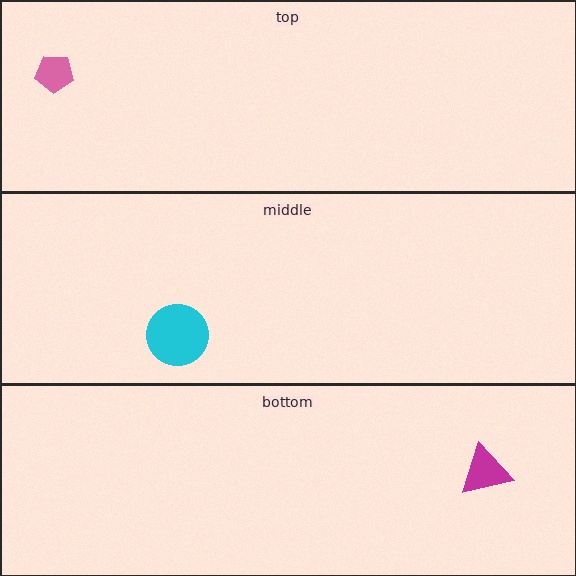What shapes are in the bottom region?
The magenta triangle.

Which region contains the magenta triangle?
The bottom region.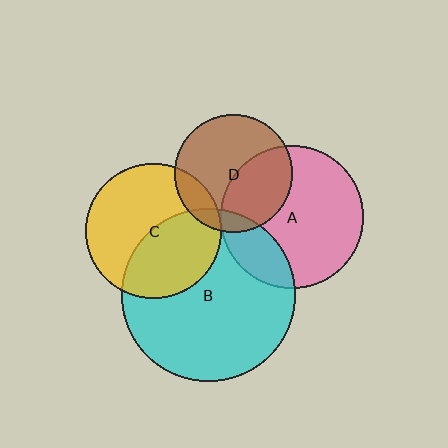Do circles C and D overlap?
Yes.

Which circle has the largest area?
Circle B (cyan).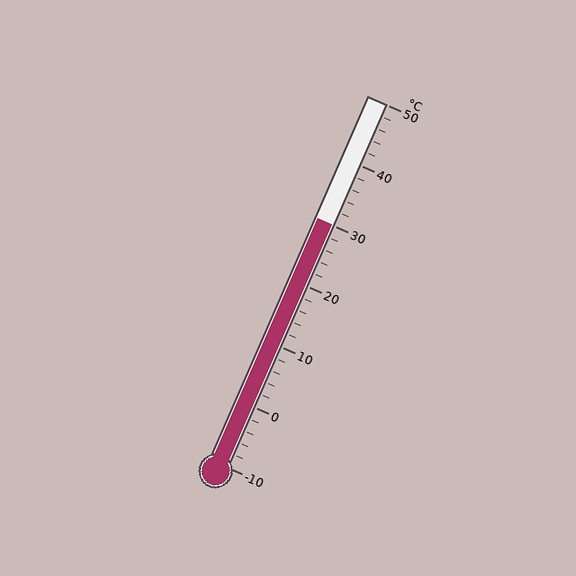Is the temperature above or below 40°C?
The temperature is below 40°C.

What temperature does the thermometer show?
The thermometer shows approximately 30°C.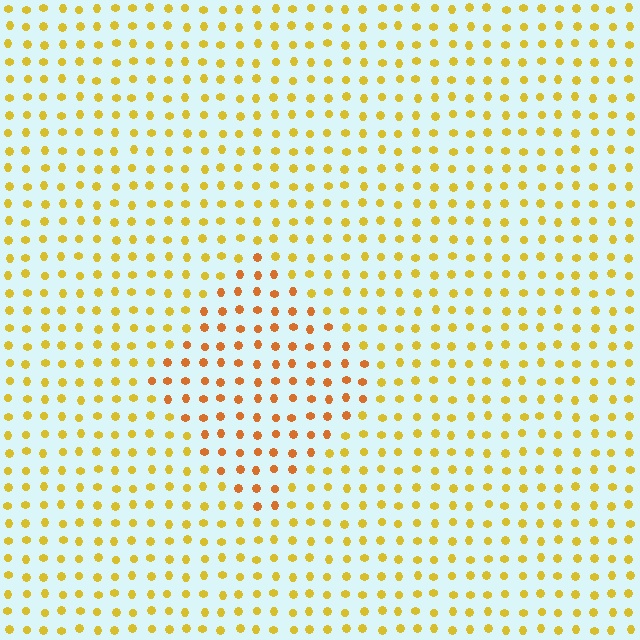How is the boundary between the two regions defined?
The boundary is defined purely by a slight shift in hue (about 27 degrees). Spacing, size, and orientation are identical on both sides.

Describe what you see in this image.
The image is filled with small yellow elements in a uniform arrangement. A diamond-shaped region is visible where the elements are tinted to a slightly different hue, forming a subtle color boundary.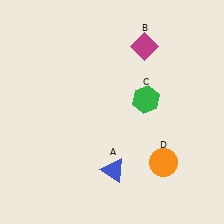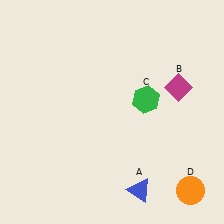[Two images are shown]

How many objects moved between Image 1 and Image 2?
3 objects moved between the two images.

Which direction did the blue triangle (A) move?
The blue triangle (A) moved right.